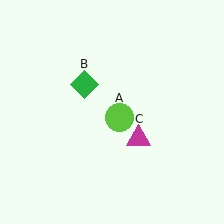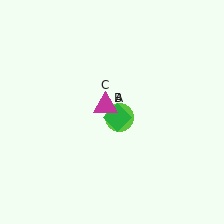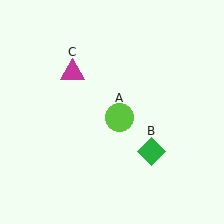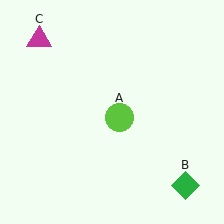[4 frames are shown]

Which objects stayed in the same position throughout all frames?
Lime circle (object A) remained stationary.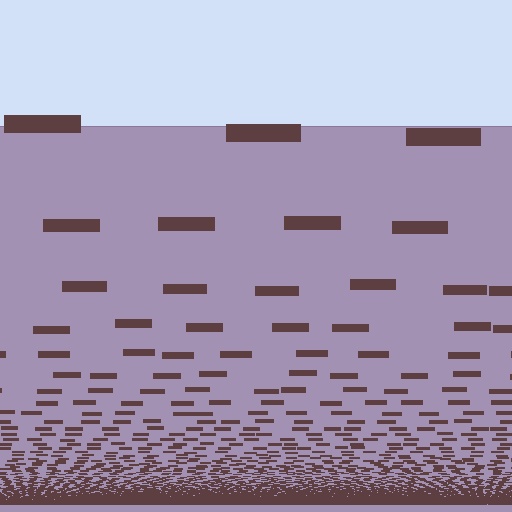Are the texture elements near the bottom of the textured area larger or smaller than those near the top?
Smaller. The gradient is inverted — elements near the bottom are smaller and denser.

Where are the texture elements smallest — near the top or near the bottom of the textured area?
Near the bottom.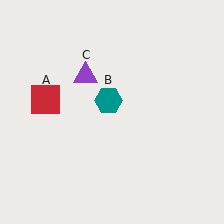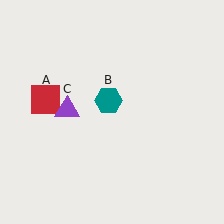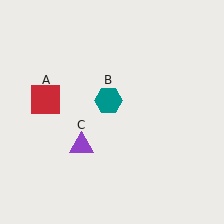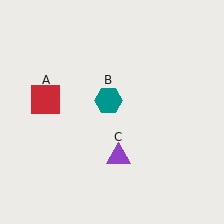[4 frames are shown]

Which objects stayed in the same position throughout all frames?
Red square (object A) and teal hexagon (object B) remained stationary.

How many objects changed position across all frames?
1 object changed position: purple triangle (object C).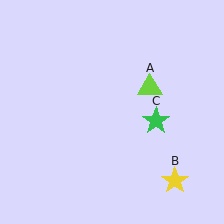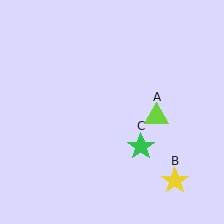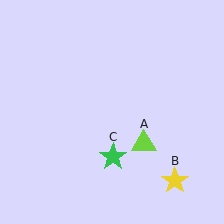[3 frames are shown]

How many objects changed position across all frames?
2 objects changed position: lime triangle (object A), green star (object C).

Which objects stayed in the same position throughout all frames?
Yellow star (object B) remained stationary.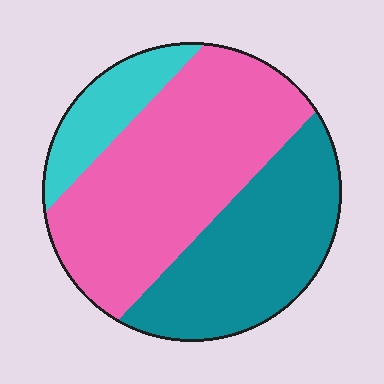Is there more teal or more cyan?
Teal.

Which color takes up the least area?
Cyan, at roughly 15%.